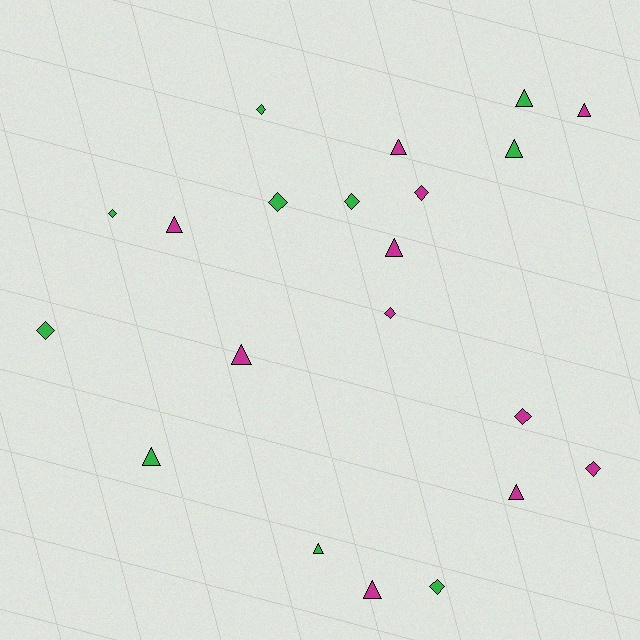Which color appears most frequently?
Magenta, with 11 objects.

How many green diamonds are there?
There are 6 green diamonds.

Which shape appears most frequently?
Triangle, with 11 objects.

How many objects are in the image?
There are 21 objects.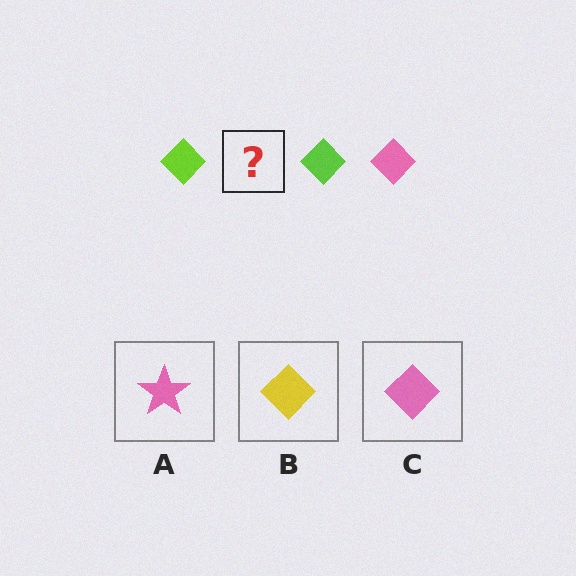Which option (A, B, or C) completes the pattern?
C.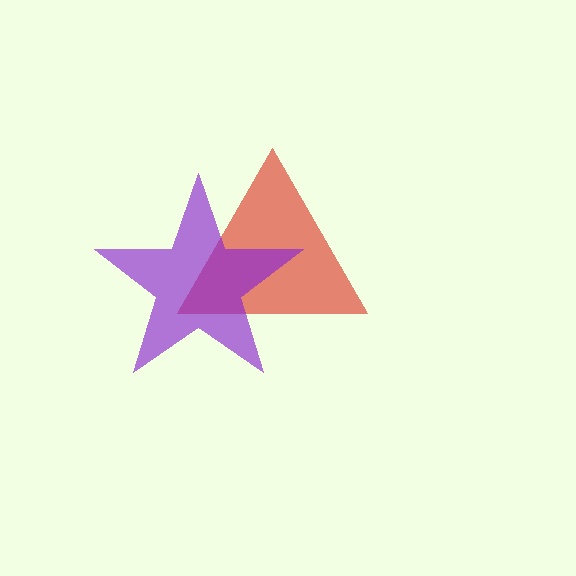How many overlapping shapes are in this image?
There are 2 overlapping shapes in the image.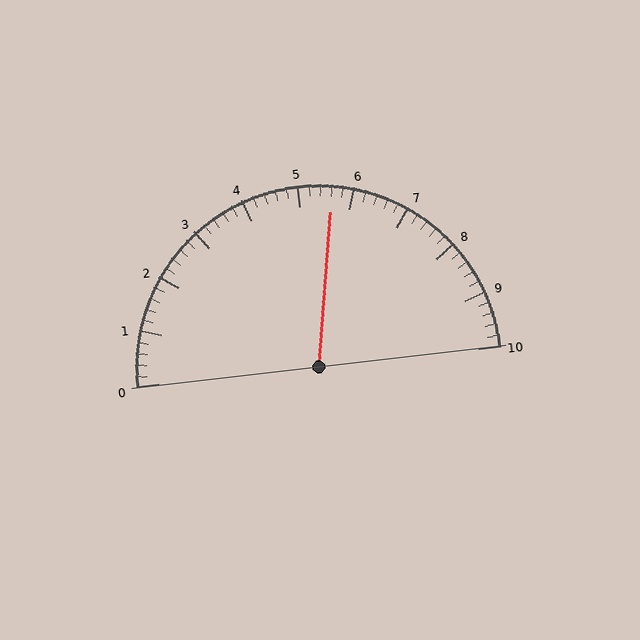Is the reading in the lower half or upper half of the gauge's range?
The reading is in the upper half of the range (0 to 10).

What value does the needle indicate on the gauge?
The needle indicates approximately 5.6.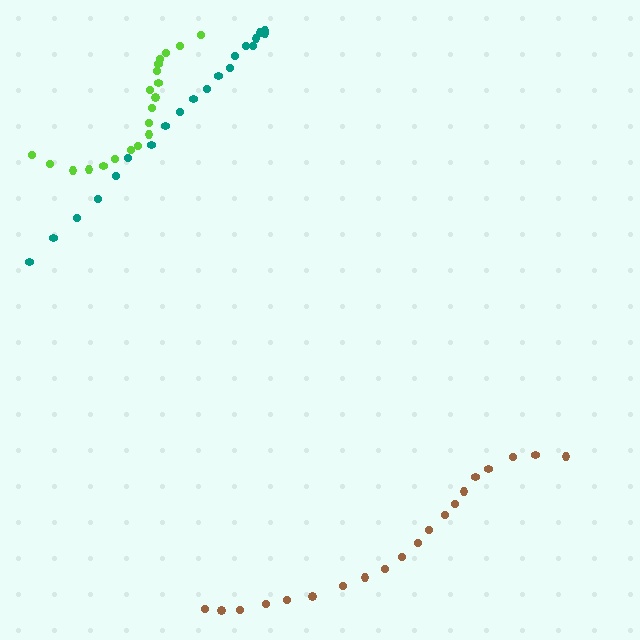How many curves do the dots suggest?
There are 3 distinct paths.